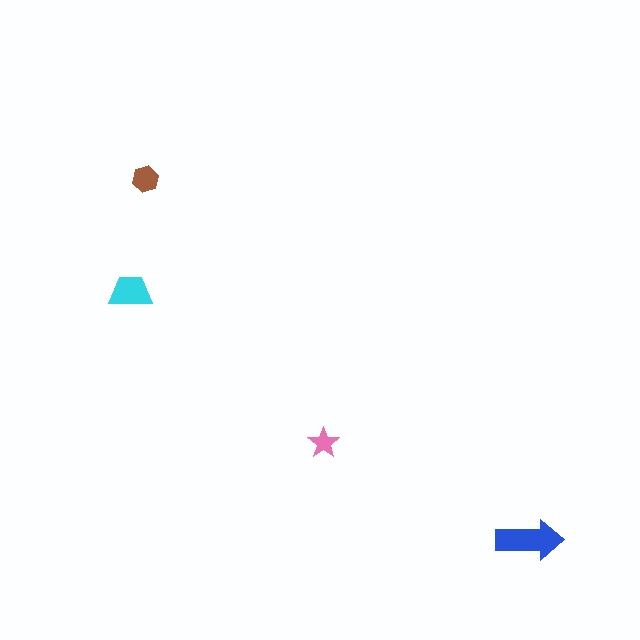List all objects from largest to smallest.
The blue arrow, the cyan trapezoid, the brown hexagon, the pink star.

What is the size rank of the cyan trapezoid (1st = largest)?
2nd.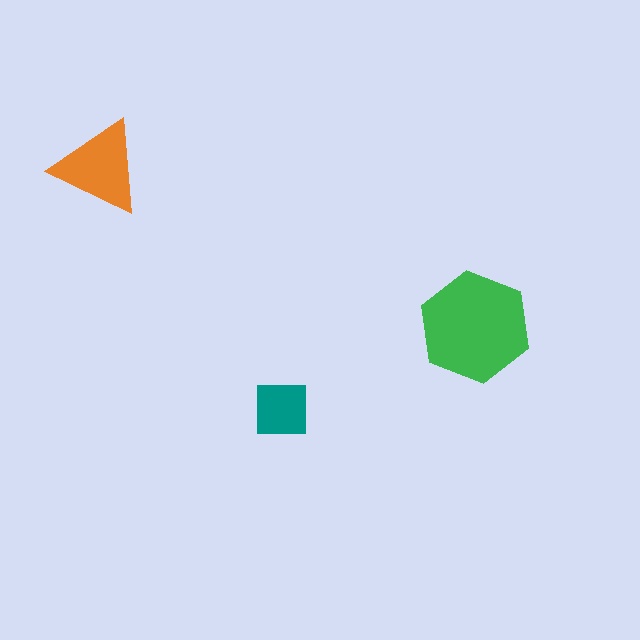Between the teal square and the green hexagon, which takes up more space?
The green hexagon.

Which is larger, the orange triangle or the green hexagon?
The green hexagon.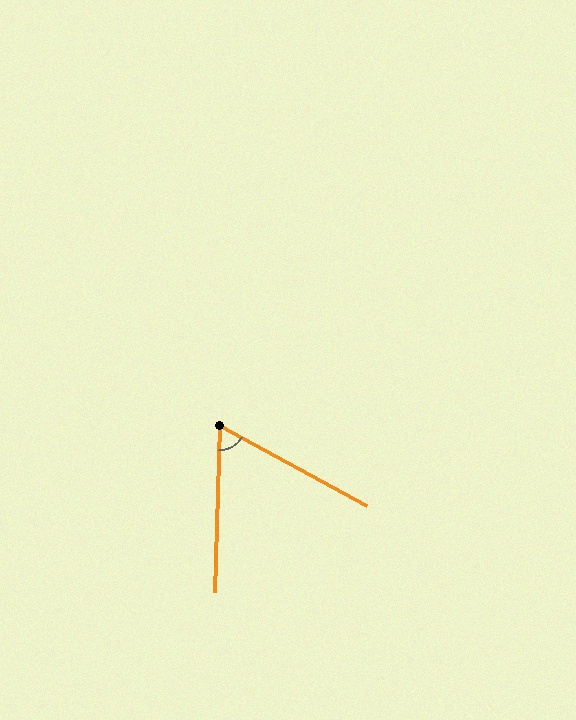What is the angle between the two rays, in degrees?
Approximately 63 degrees.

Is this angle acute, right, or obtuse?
It is acute.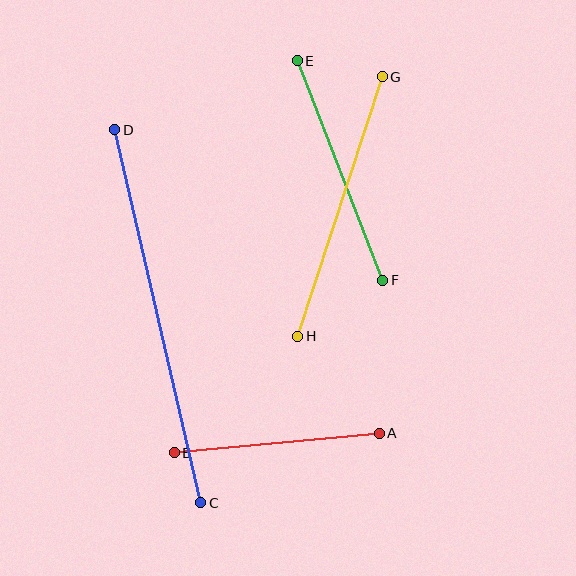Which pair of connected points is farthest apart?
Points C and D are farthest apart.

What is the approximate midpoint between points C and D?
The midpoint is at approximately (158, 316) pixels.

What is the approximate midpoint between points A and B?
The midpoint is at approximately (277, 443) pixels.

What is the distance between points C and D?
The distance is approximately 383 pixels.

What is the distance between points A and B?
The distance is approximately 206 pixels.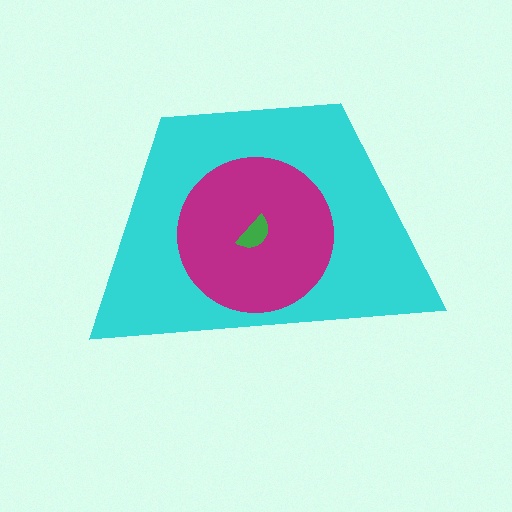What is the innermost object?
The green semicircle.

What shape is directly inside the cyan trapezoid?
The magenta circle.